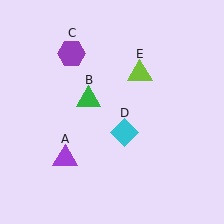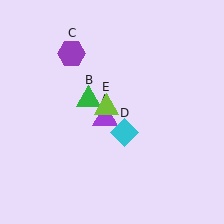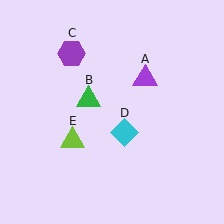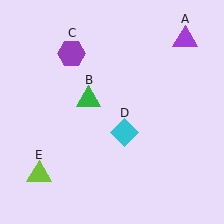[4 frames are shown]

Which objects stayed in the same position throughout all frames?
Green triangle (object B) and purple hexagon (object C) and cyan diamond (object D) remained stationary.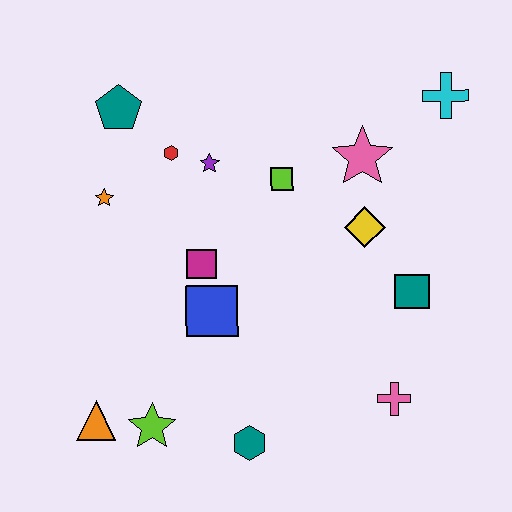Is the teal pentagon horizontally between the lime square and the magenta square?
No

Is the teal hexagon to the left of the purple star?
No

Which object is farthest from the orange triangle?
The cyan cross is farthest from the orange triangle.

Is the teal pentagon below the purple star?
No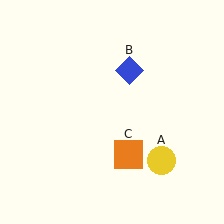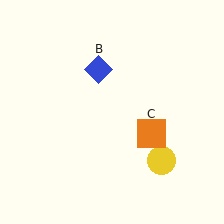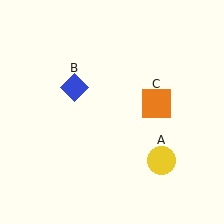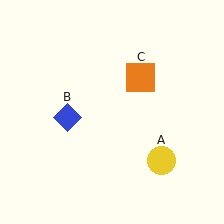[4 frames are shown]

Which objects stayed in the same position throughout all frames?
Yellow circle (object A) remained stationary.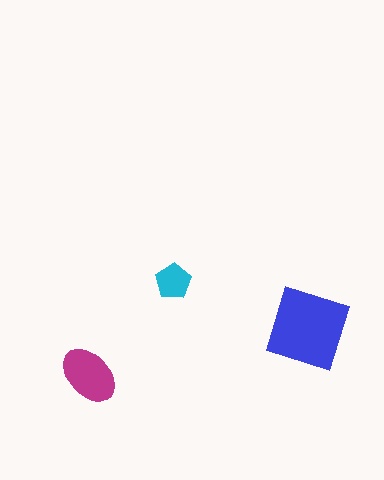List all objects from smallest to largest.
The cyan pentagon, the magenta ellipse, the blue square.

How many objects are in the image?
There are 3 objects in the image.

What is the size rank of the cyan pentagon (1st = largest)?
3rd.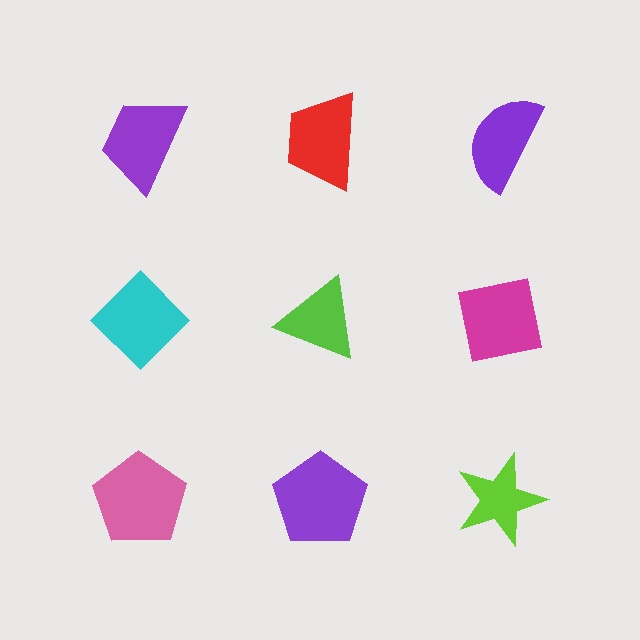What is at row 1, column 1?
A purple trapezoid.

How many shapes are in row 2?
3 shapes.